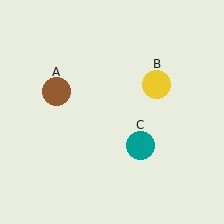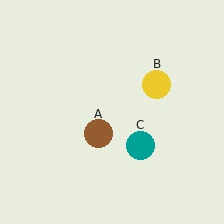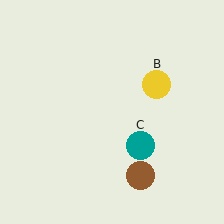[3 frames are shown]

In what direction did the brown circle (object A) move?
The brown circle (object A) moved down and to the right.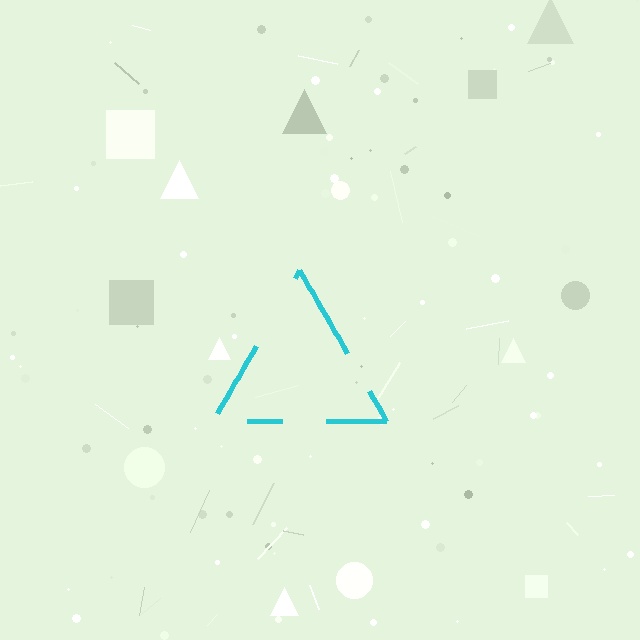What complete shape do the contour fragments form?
The contour fragments form a triangle.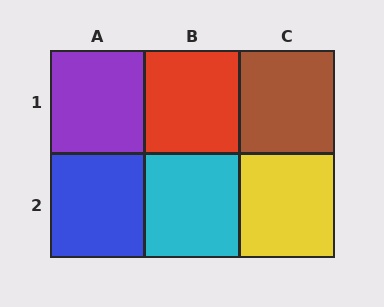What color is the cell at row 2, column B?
Cyan.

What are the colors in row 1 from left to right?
Purple, red, brown.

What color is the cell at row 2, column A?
Blue.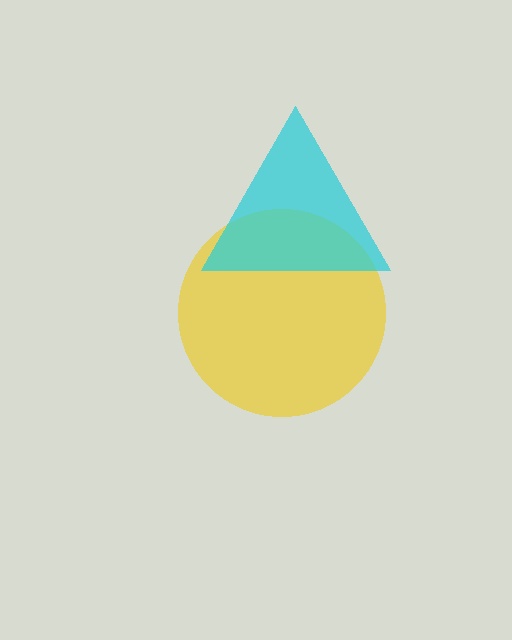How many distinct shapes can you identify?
There are 2 distinct shapes: a yellow circle, a cyan triangle.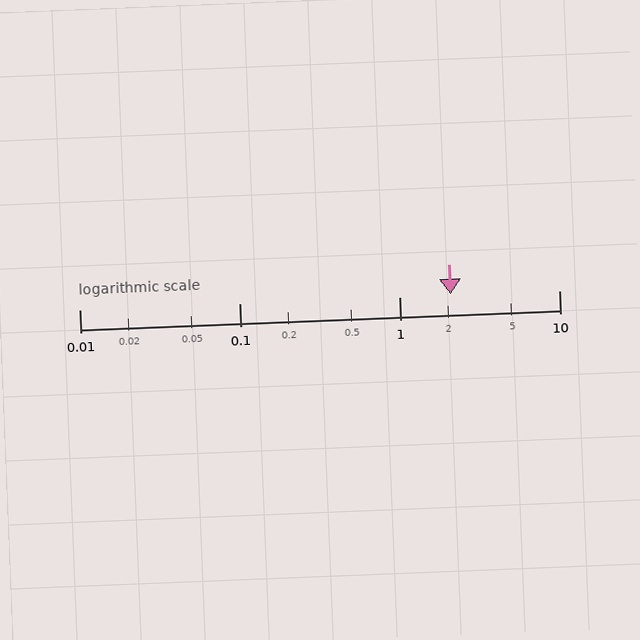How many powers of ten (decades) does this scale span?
The scale spans 3 decades, from 0.01 to 10.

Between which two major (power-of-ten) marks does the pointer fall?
The pointer is between 1 and 10.